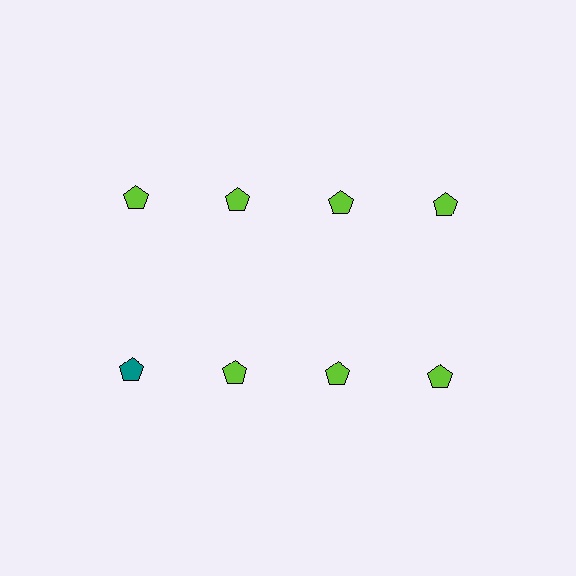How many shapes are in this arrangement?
There are 8 shapes arranged in a grid pattern.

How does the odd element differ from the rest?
It has a different color: teal instead of lime.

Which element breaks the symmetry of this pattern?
The teal pentagon in the second row, leftmost column breaks the symmetry. All other shapes are lime pentagons.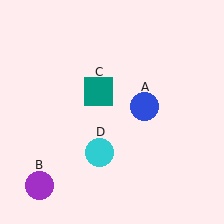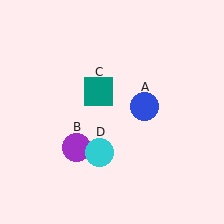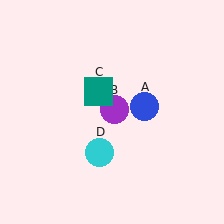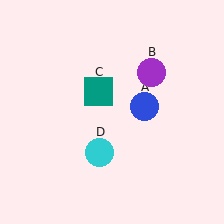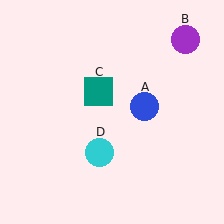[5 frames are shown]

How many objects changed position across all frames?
1 object changed position: purple circle (object B).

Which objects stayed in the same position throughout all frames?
Blue circle (object A) and teal square (object C) and cyan circle (object D) remained stationary.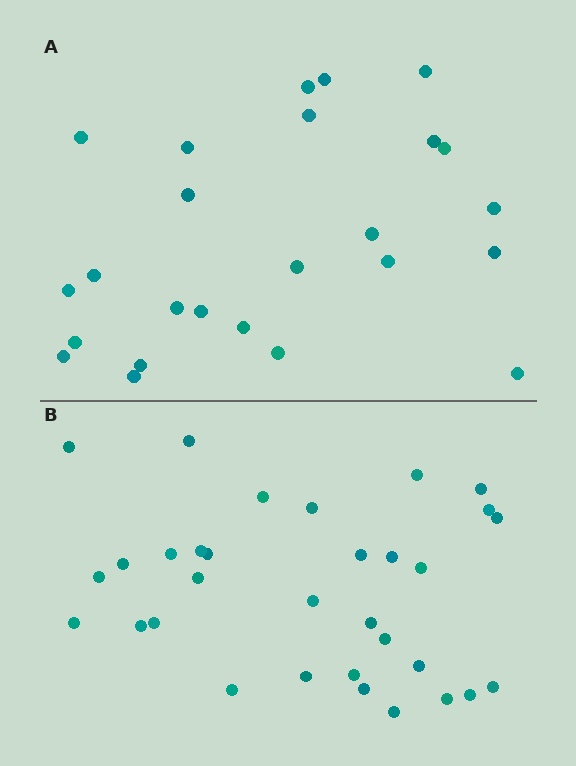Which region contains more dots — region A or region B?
Region B (the bottom region) has more dots.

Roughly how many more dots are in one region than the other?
Region B has roughly 8 or so more dots than region A.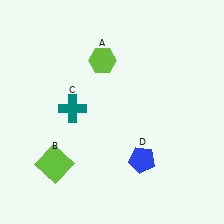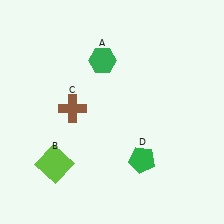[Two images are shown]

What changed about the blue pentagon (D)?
In Image 1, D is blue. In Image 2, it changed to green.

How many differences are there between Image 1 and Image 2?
There are 3 differences between the two images.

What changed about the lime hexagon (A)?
In Image 1, A is lime. In Image 2, it changed to green.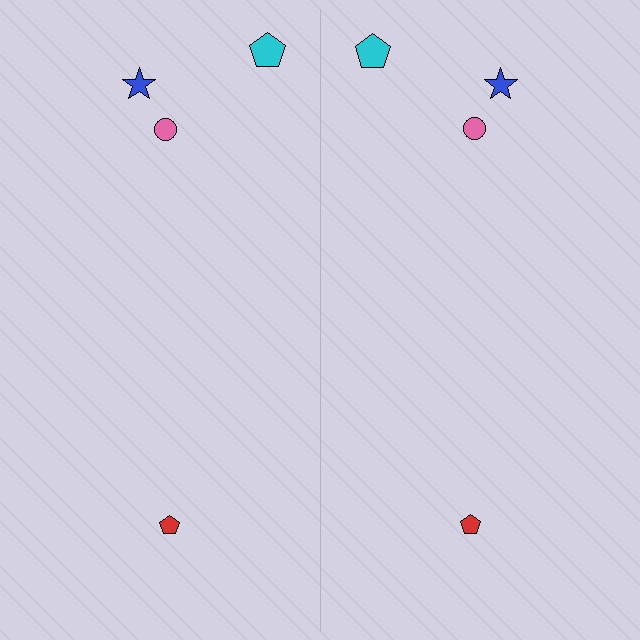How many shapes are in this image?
There are 8 shapes in this image.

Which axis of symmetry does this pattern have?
The pattern has a vertical axis of symmetry running through the center of the image.